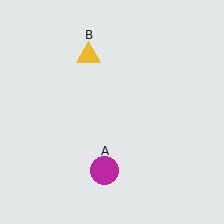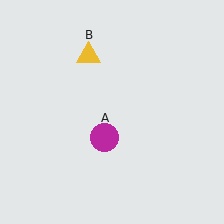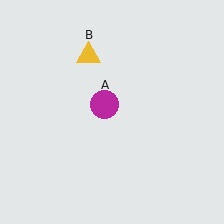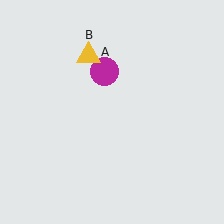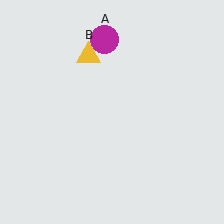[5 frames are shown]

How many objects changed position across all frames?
1 object changed position: magenta circle (object A).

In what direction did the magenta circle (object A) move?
The magenta circle (object A) moved up.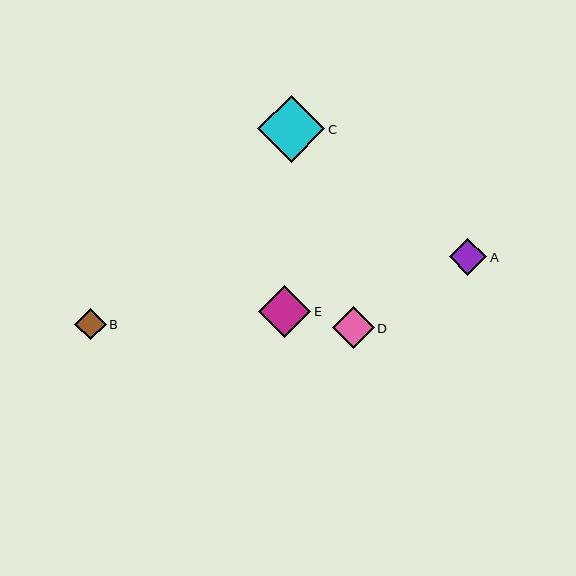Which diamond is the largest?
Diamond C is the largest with a size of approximately 67 pixels.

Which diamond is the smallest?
Diamond B is the smallest with a size of approximately 31 pixels.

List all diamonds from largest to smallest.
From largest to smallest: C, E, D, A, B.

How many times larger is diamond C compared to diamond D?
Diamond C is approximately 1.6 times the size of diamond D.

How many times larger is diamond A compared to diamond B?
Diamond A is approximately 1.2 times the size of diamond B.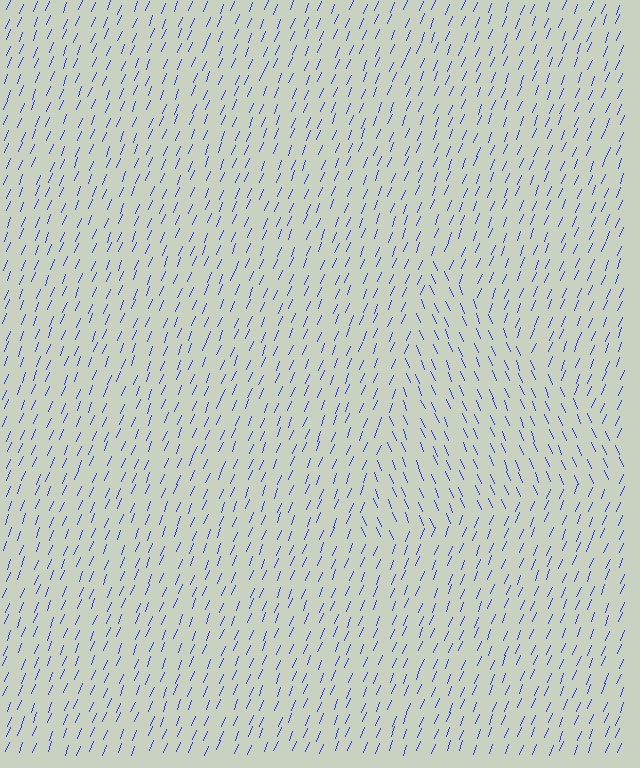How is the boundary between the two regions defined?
The boundary is defined purely by a change in line orientation (approximately 45 degrees difference). All lines are the same color and thickness.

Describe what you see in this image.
The image is filled with small blue line segments. A triangle region in the image has lines oriented differently from the surrounding lines, creating a visible texture boundary.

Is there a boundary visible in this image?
Yes, there is a texture boundary formed by a change in line orientation.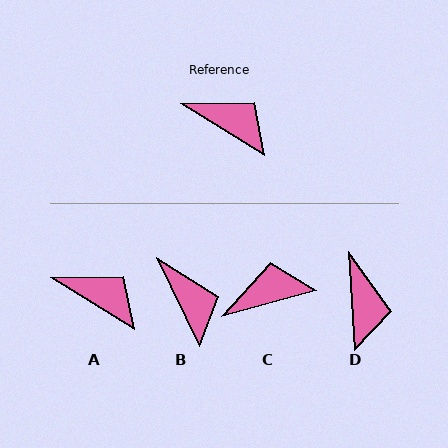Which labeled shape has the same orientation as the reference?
A.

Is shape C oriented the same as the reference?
No, it is off by about 47 degrees.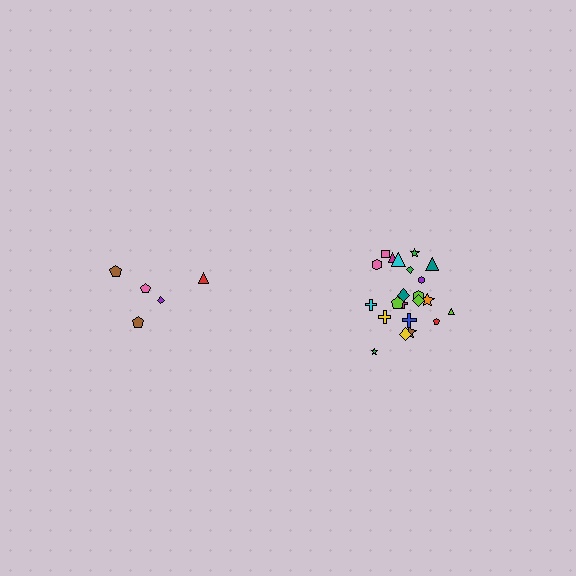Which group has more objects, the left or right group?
The right group.